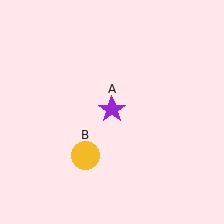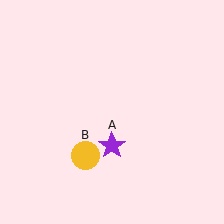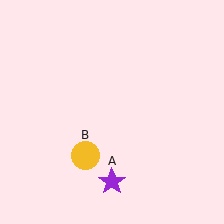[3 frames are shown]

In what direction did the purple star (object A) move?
The purple star (object A) moved down.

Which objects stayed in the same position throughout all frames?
Yellow circle (object B) remained stationary.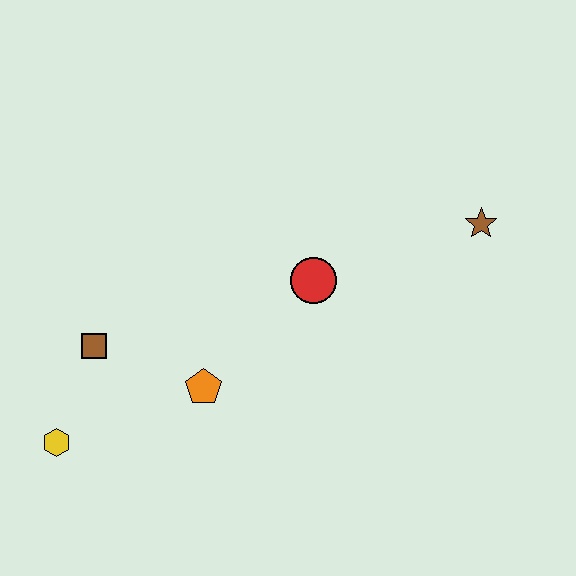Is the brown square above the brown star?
No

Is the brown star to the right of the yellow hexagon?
Yes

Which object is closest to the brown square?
The yellow hexagon is closest to the brown square.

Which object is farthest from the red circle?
The yellow hexagon is farthest from the red circle.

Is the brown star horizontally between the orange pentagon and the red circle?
No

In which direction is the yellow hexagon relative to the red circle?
The yellow hexagon is to the left of the red circle.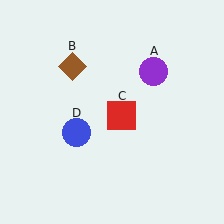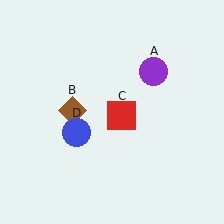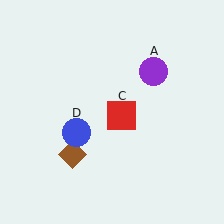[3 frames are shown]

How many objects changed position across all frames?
1 object changed position: brown diamond (object B).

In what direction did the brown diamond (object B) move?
The brown diamond (object B) moved down.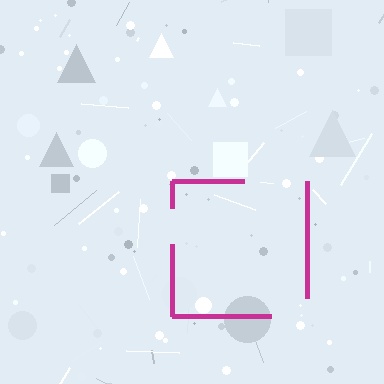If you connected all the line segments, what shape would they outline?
They would outline a square.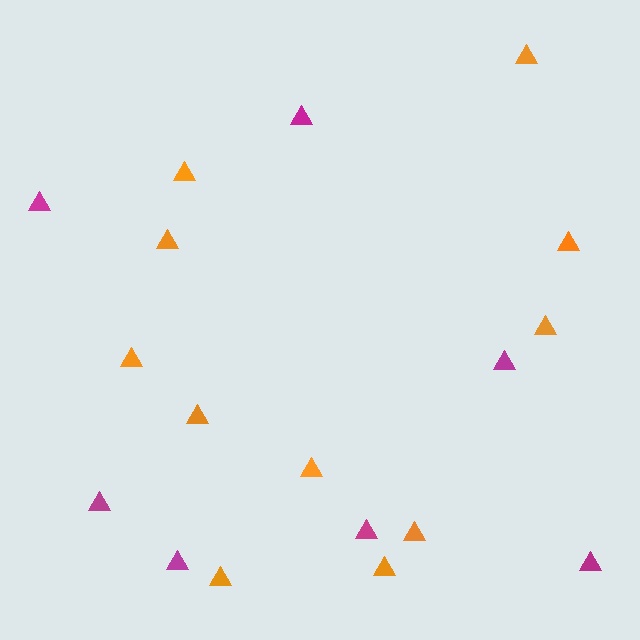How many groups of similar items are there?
There are 2 groups: one group of magenta triangles (7) and one group of orange triangles (11).